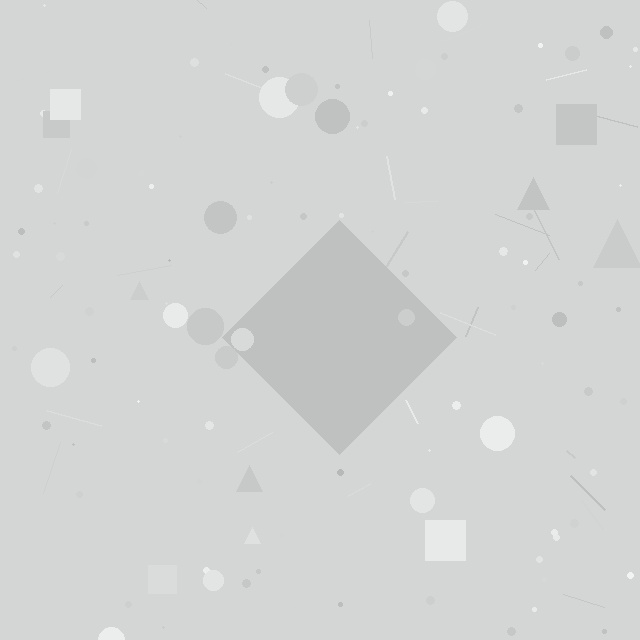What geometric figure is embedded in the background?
A diamond is embedded in the background.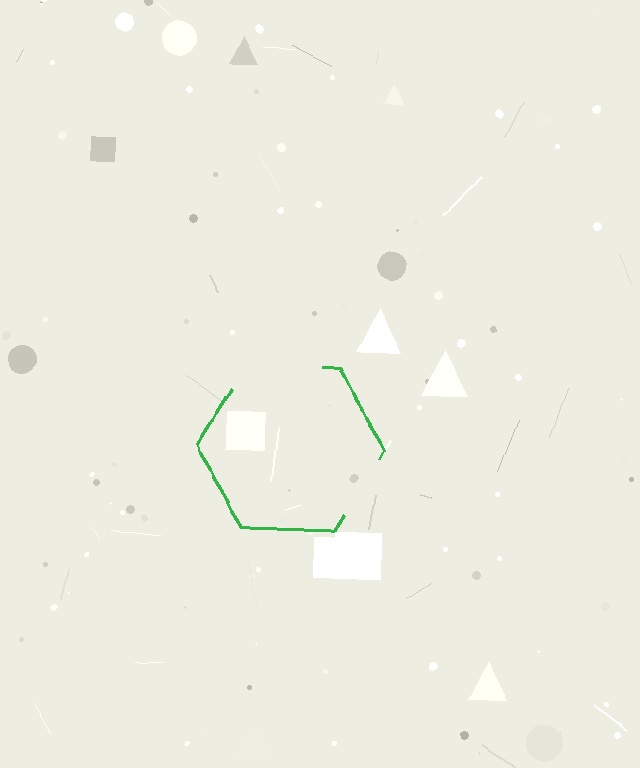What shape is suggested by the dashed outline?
The dashed outline suggests a hexagon.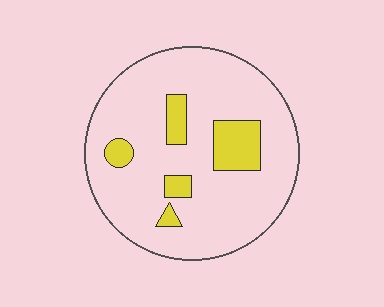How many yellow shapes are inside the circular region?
5.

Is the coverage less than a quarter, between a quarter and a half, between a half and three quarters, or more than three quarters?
Less than a quarter.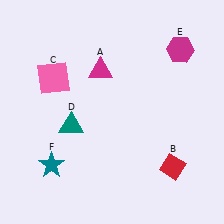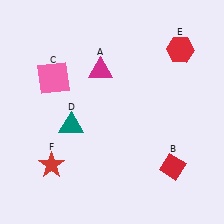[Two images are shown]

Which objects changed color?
E changed from magenta to red. F changed from teal to red.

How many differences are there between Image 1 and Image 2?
There are 2 differences between the two images.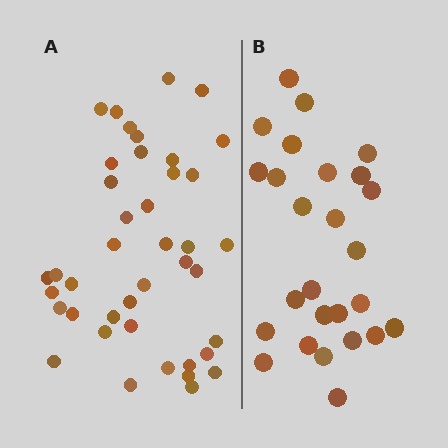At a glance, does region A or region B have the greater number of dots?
Region A (the left region) has more dots.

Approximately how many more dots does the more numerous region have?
Region A has approximately 15 more dots than region B.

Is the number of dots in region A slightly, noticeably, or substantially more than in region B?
Region A has substantially more. The ratio is roughly 1.6 to 1.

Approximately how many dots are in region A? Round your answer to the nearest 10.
About 40 dots. (The exact count is 41, which rounds to 40.)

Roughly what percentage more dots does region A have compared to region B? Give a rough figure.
About 60% more.